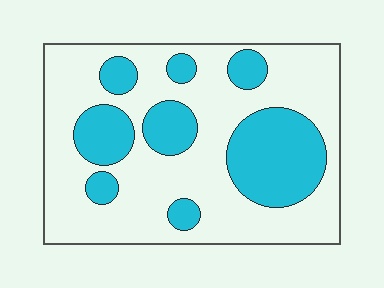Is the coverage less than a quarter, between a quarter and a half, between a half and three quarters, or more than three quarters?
Between a quarter and a half.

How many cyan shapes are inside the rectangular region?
8.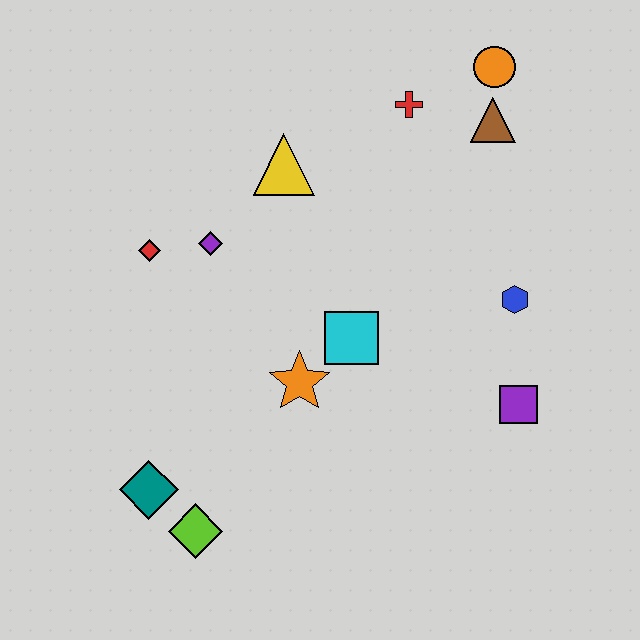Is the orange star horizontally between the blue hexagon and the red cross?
No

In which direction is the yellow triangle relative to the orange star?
The yellow triangle is above the orange star.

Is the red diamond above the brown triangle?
No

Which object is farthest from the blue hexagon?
The teal diamond is farthest from the blue hexagon.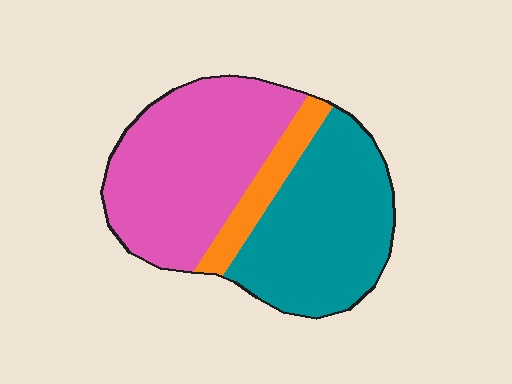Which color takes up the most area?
Pink, at roughly 45%.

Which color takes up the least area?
Orange, at roughly 10%.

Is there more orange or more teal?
Teal.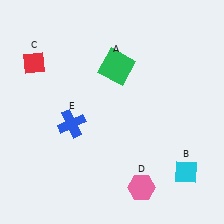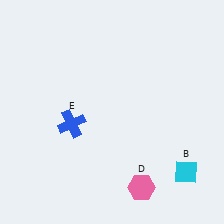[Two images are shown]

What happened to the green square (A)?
The green square (A) was removed in Image 2. It was in the top-right area of Image 1.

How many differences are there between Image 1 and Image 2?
There are 2 differences between the two images.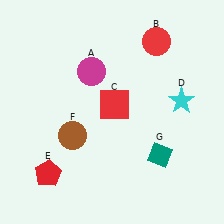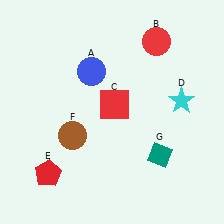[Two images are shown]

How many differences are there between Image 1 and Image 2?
There is 1 difference between the two images.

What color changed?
The circle (A) changed from magenta in Image 1 to blue in Image 2.